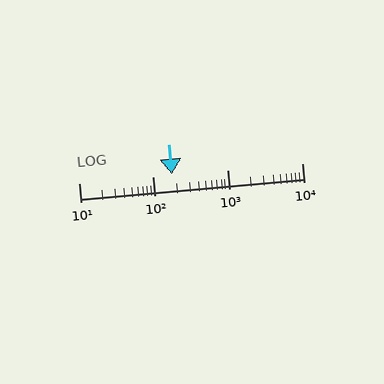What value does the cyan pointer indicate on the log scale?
The pointer indicates approximately 180.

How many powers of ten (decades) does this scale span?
The scale spans 3 decades, from 10 to 10000.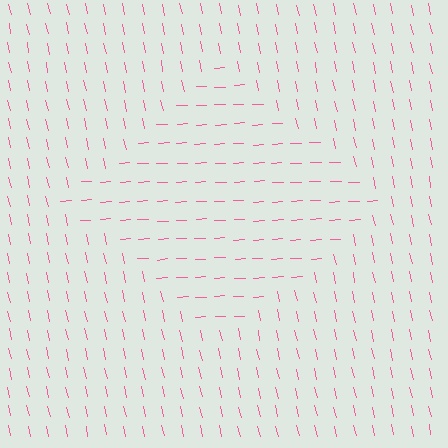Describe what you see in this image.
The image is filled with small pink line segments. A diamond region in the image has lines oriented differently from the surrounding lines, creating a visible texture boundary.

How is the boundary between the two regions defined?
The boundary is defined purely by a change in line orientation (approximately 81 degrees difference). All lines are the same color and thickness.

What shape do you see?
I see a diamond.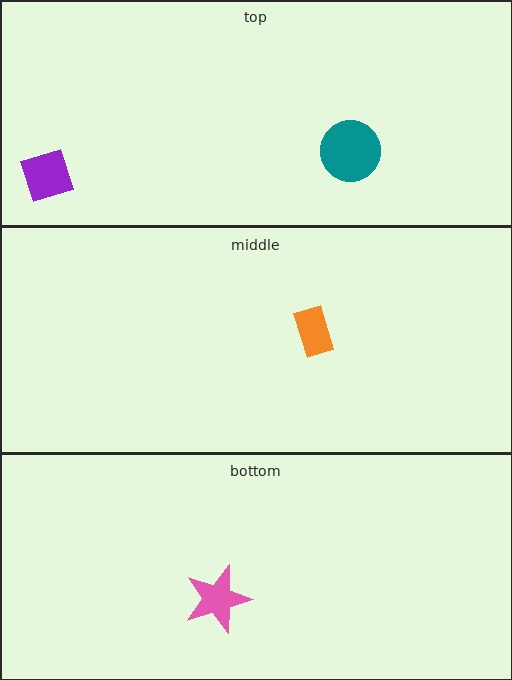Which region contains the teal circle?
The top region.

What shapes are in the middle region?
The orange rectangle.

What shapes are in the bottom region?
The pink star.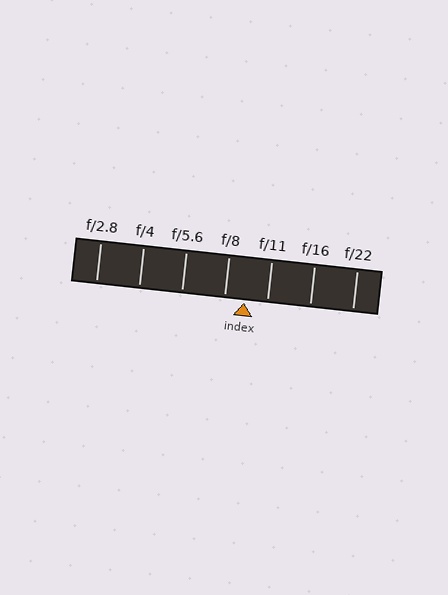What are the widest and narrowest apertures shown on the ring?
The widest aperture shown is f/2.8 and the narrowest is f/22.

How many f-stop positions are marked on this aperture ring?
There are 7 f-stop positions marked.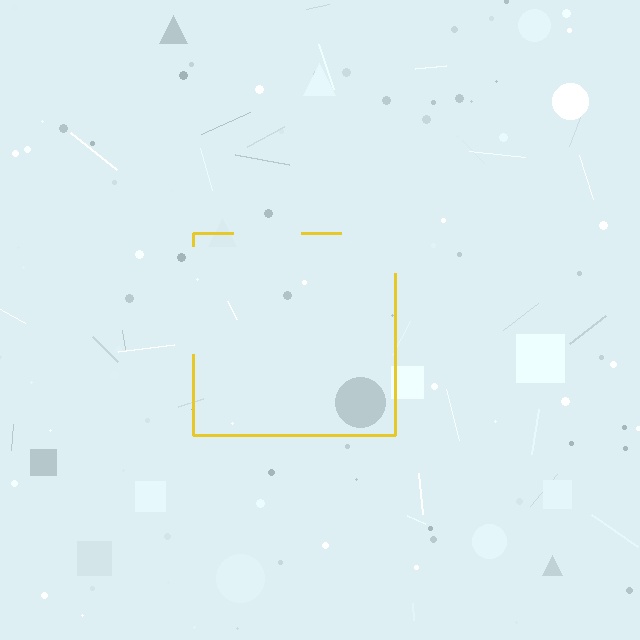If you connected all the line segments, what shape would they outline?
They would outline a square.